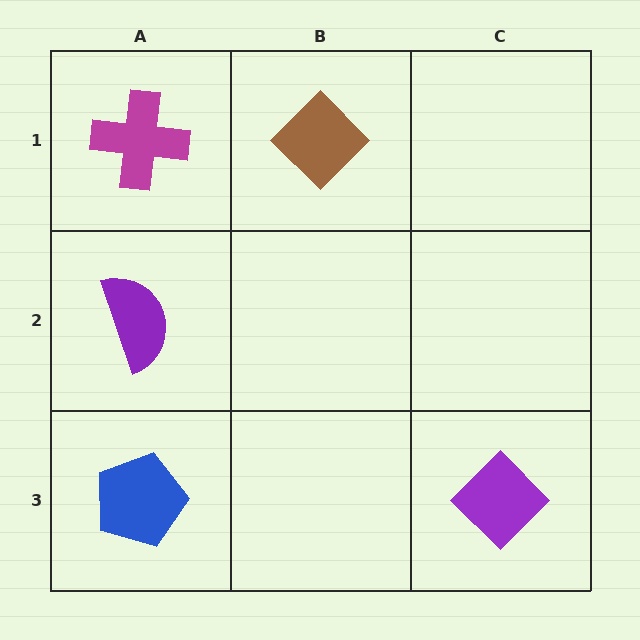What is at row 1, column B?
A brown diamond.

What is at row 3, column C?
A purple diamond.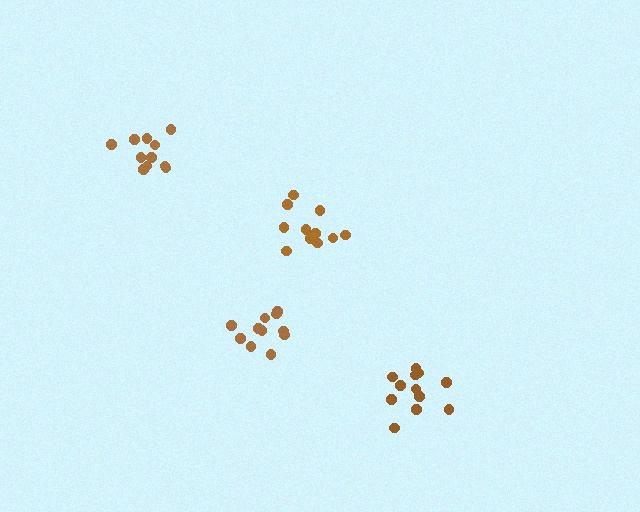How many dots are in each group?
Group 1: 11 dots, Group 2: 11 dots, Group 3: 12 dots, Group 4: 12 dots (46 total).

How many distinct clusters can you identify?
There are 4 distinct clusters.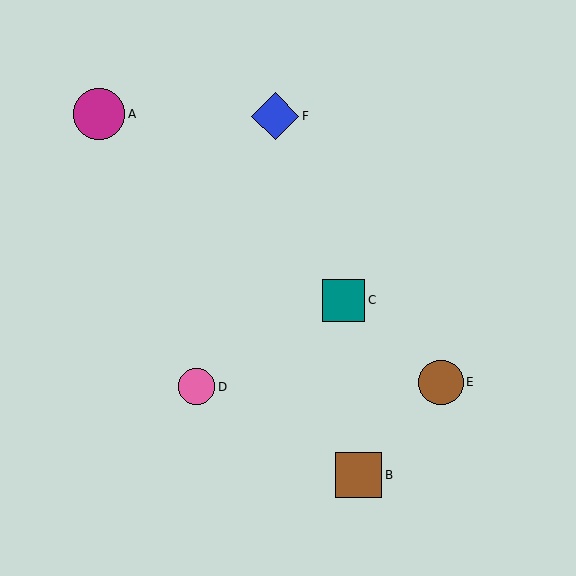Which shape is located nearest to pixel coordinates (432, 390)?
The brown circle (labeled E) at (441, 382) is nearest to that location.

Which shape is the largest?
The magenta circle (labeled A) is the largest.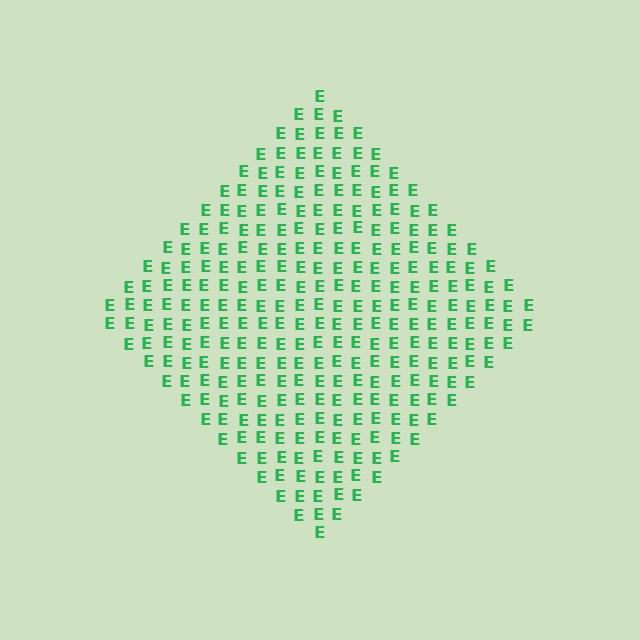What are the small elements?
The small elements are letter E's.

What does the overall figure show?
The overall figure shows a diamond.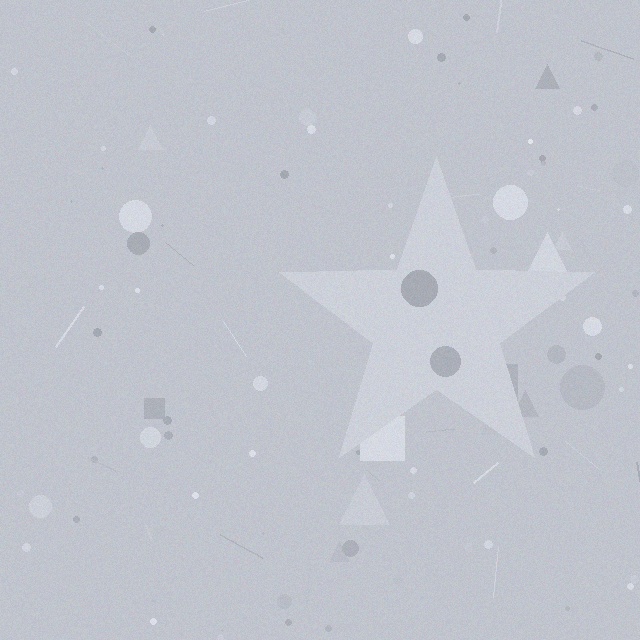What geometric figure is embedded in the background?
A star is embedded in the background.